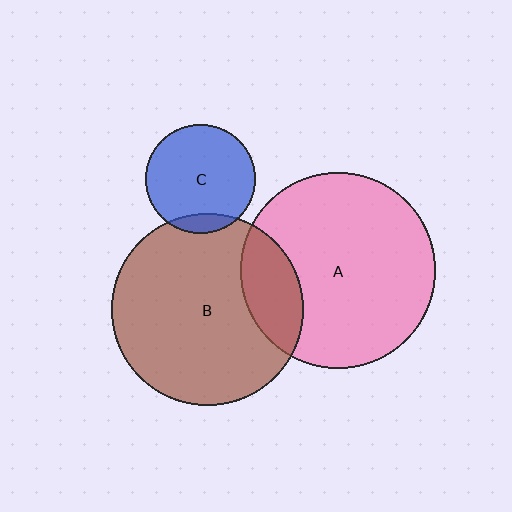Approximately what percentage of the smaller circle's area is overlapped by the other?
Approximately 10%.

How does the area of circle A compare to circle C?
Approximately 3.2 times.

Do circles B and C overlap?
Yes.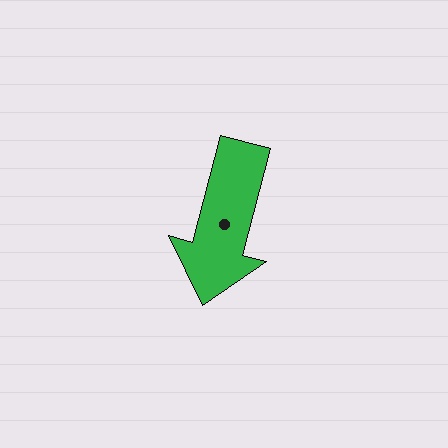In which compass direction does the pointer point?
South.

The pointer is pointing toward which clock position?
Roughly 6 o'clock.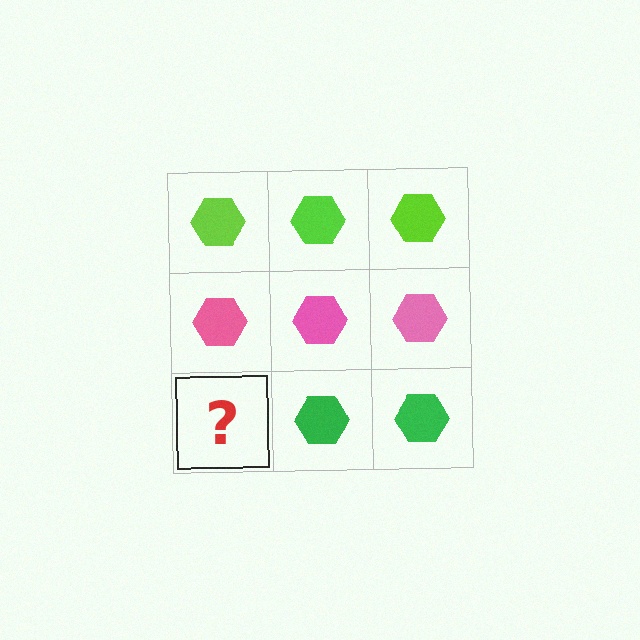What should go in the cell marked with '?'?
The missing cell should contain a green hexagon.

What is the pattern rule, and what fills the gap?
The rule is that each row has a consistent color. The gap should be filled with a green hexagon.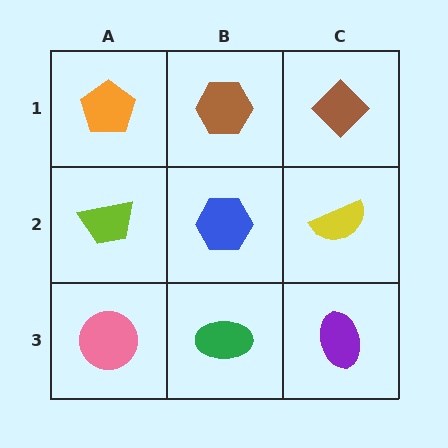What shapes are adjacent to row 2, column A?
An orange pentagon (row 1, column A), a pink circle (row 3, column A), a blue hexagon (row 2, column B).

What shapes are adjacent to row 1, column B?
A blue hexagon (row 2, column B), an orange pentagon (row 1, column A), a brown diamond (row 1, column C).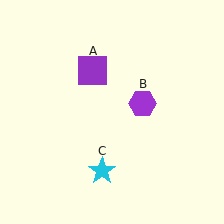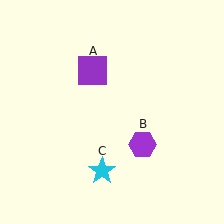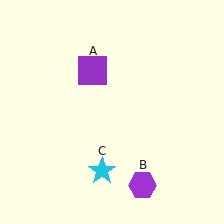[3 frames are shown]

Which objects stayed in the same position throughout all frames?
Purple square (object A) and cyan star (object C) remained stationary.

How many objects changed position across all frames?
1 object changed position: purple hexagon (object B).